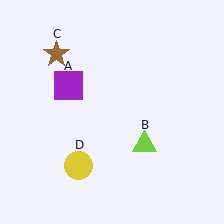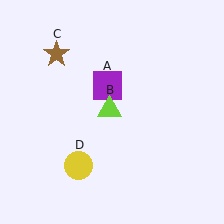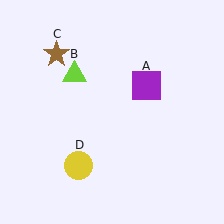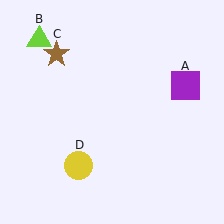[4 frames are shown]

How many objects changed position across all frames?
2 objects changed position: purple square (object A), lime triangle (object B).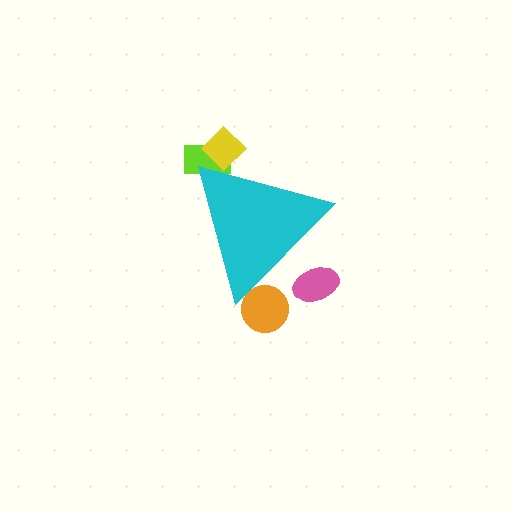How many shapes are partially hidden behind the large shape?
4 shapes are partially hidden.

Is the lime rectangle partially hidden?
Yes, the lime rectangle is partially hidden behind the cyan triangle.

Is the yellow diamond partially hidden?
Yes, the yellow diamond is partially hidden behind the cyan triangle.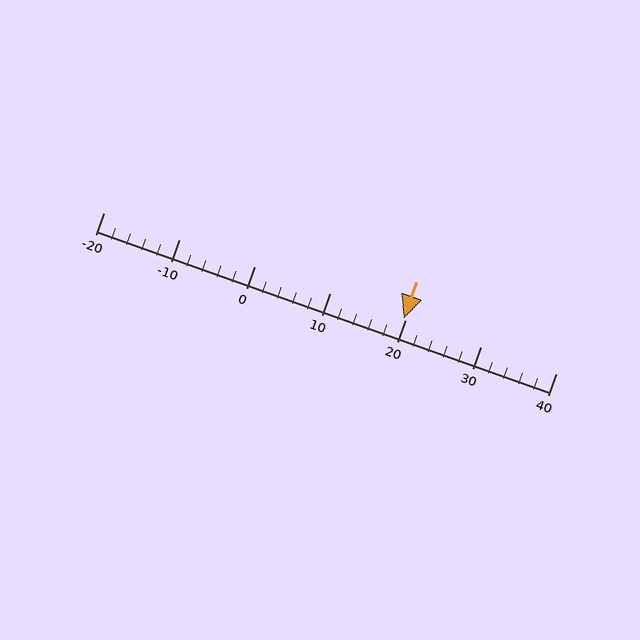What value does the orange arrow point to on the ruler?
The orange arrow points to approximately 20.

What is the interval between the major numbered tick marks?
The major tick marks are spaced 10 units apart.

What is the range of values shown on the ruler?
The ruler shows values from -20 to 40.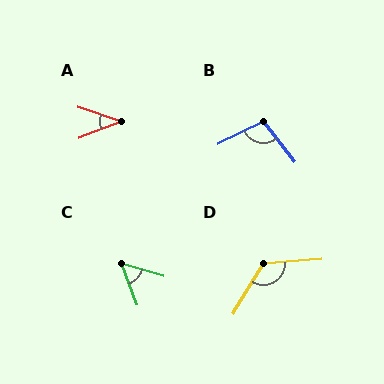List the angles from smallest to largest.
A (40°), C (53°), B (102°), D (126°).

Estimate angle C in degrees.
Approximately 53 degrees.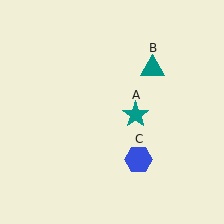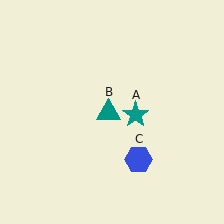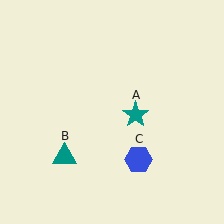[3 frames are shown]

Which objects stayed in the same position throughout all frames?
Teal star (object A) and blue hexagon (object C) remained stationary.